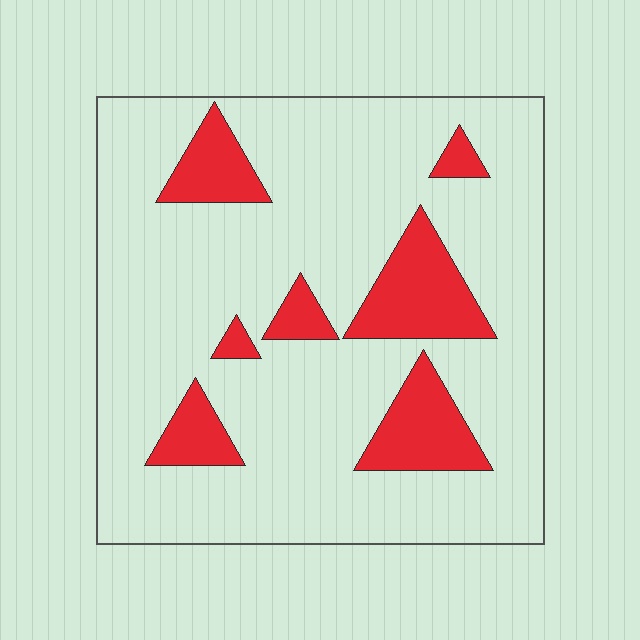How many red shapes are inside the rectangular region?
7.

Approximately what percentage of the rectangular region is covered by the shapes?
Approximately 20%.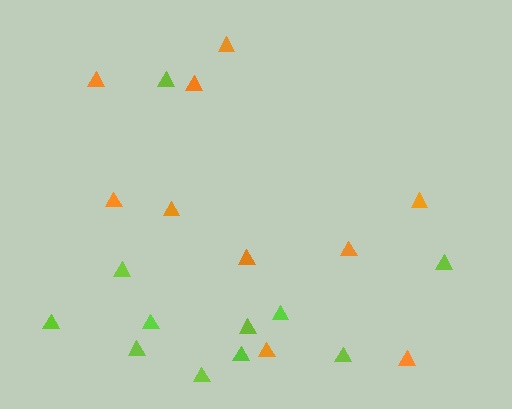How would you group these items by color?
There are 2 groups: one group of orange triangles (10) and one group of lime triangles (11).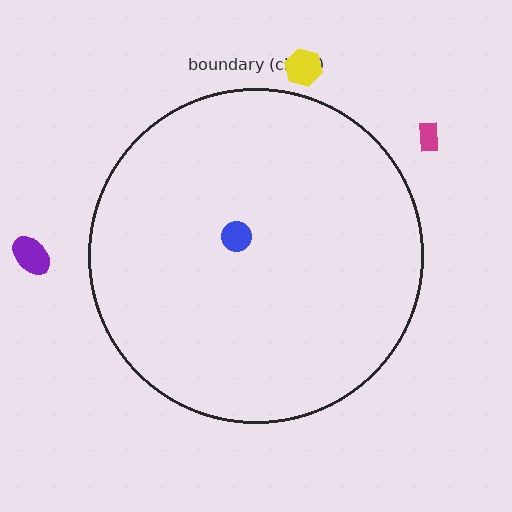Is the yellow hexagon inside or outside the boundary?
Outside.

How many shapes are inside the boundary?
1 inside, 3 outside.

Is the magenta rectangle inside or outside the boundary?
Outside.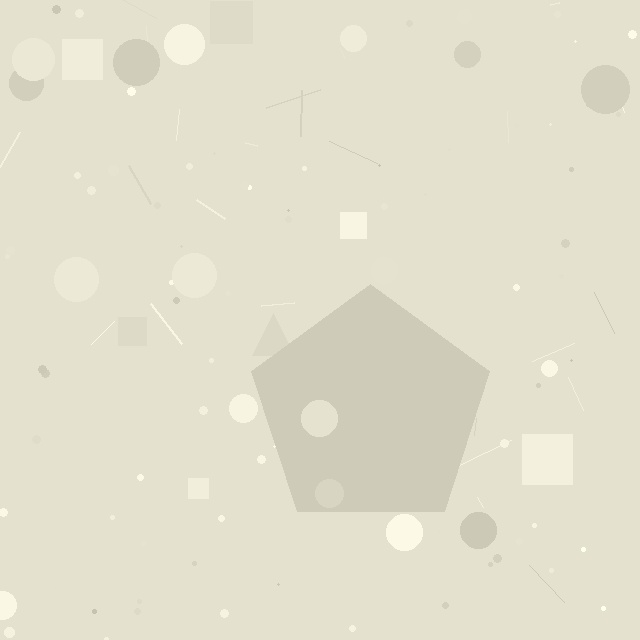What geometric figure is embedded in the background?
A pentagon is embedded in the background.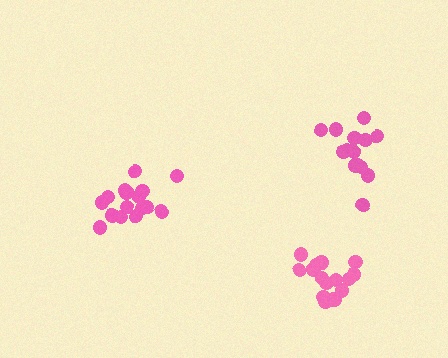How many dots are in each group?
Group 1: 14 dots, Group 2: 16 dots, Group 3: 16 dots (46 total).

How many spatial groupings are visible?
There are 3 spatial groupings.